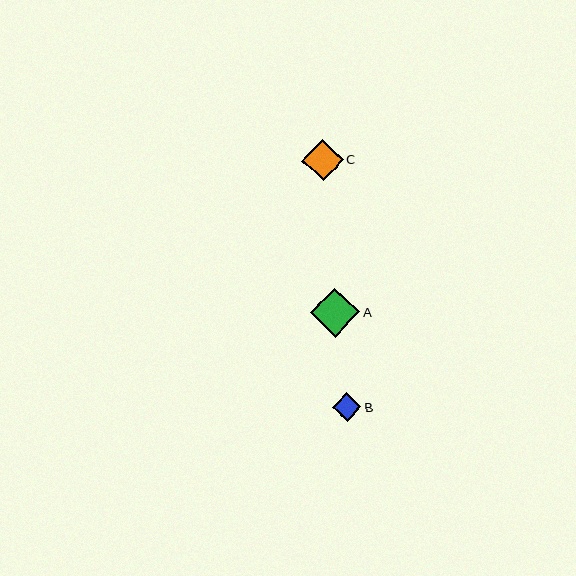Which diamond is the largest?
Diamond A is the largest with a size of approximately 49 pixels.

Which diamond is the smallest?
Diamond B is the smallest with a size of approximately 29 pixels.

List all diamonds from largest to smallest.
From largest to smallest: A, C, B.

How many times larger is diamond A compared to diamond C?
Diamond A is approximately 1.2 times the size of diamond C.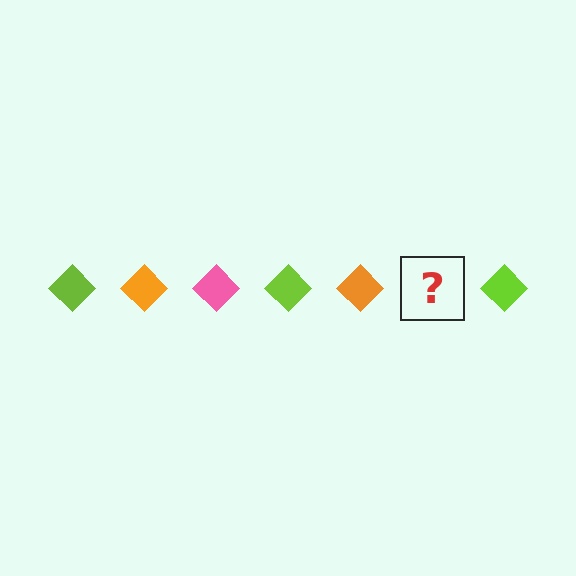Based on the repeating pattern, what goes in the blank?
The blank should be a pink diamond.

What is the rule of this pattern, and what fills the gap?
The rule is that the pattern cycles through lime, orange, pink diamonds. The gap should be filled with a pink diamond.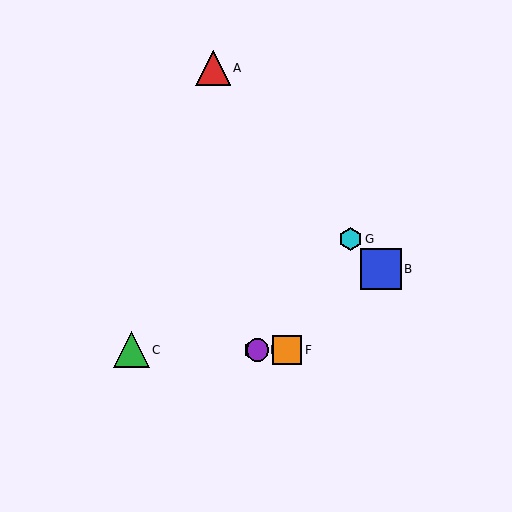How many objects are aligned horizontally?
4 objects (C, D, E, F) are aligned horizontally.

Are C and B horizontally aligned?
No, C is at y≈350 and B is at y≈269.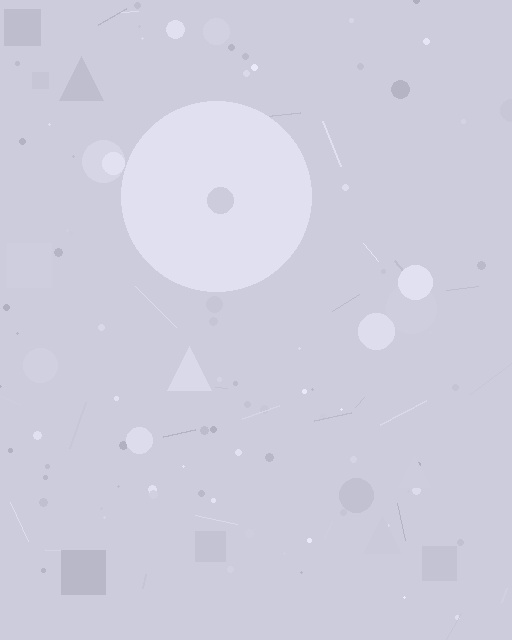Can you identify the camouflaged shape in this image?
The camouflaged shape is a circle.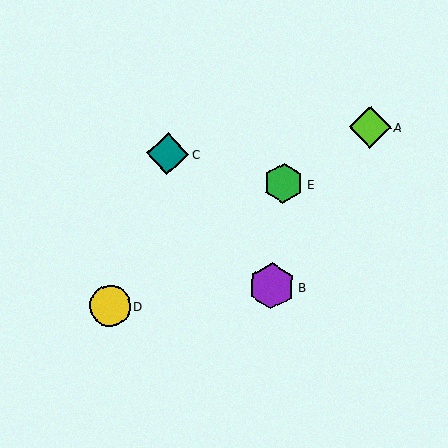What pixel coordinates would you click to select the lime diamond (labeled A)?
Click at (370, 127) to select the lime diamond A.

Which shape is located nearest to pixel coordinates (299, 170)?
The green hexagon (labeled E) at (284, 183) is nearest to that location.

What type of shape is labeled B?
Shape B is a purple hexagon.